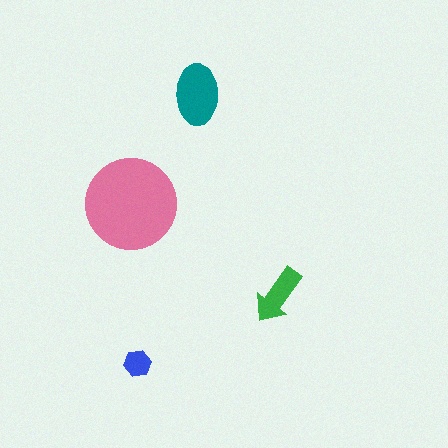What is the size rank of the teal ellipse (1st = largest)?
2nd.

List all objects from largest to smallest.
The pink circle, the teal ellipse, the green arrow, the blue hexagon.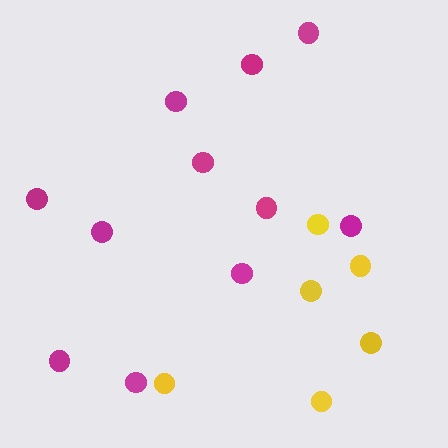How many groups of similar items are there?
There are 2 groups: one group of magenta circles (11) and one group of yellow circles (6).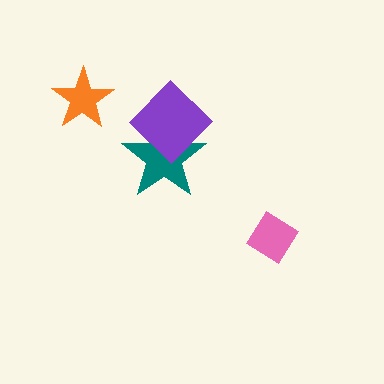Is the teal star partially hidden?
Yes, it is partially covered by another shape.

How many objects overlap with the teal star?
1 object overlaps with the teal star.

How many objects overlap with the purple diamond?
1 object overlaps with the purple diamond.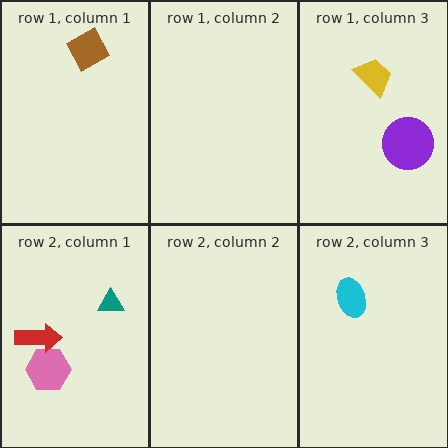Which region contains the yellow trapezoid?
The row 1, column 3 region.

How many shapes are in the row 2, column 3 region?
1.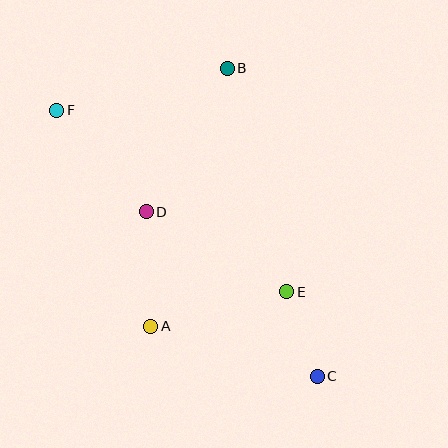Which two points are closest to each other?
Points C and E are closest to each other.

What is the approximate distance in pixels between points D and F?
The distance between D and F is approximately 135 pixels.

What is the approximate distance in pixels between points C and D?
The distance between C and D is approximately 237 pixels.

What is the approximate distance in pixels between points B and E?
The distance between B and E is approximately 231 pixels.